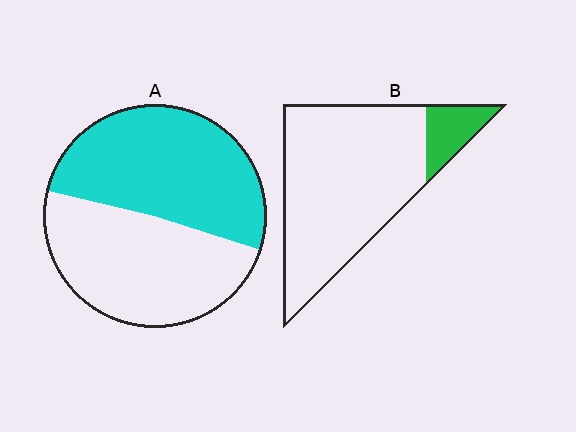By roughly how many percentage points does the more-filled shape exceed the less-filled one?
By roughly 40 percentage points (A over B).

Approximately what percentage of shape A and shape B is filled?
A is approximately 50% and B is approximately 15%.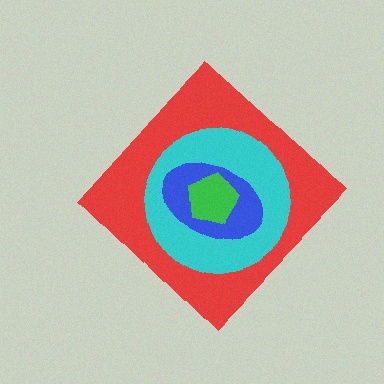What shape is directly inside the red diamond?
The cyan circle.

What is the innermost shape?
The green pentagon.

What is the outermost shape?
The red diamond.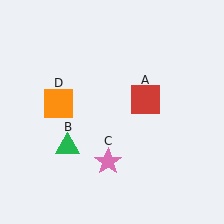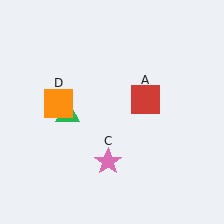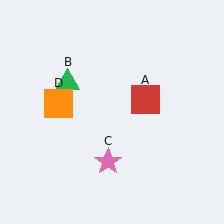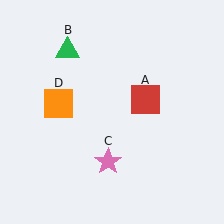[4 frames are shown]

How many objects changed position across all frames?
1 object changed position: green triangle (object B).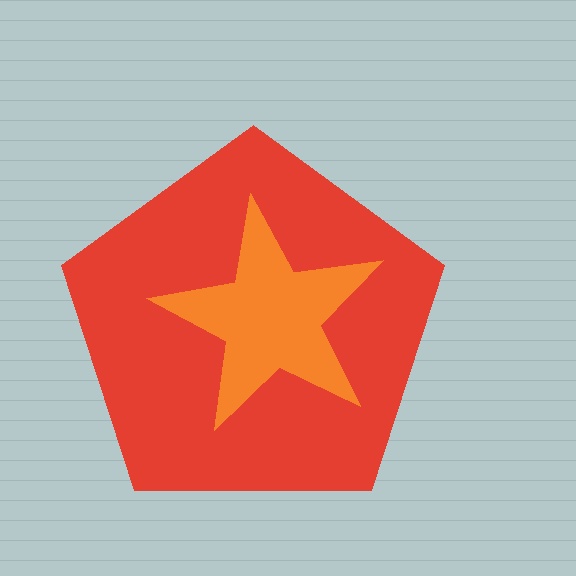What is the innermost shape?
The orange star.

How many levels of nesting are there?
2.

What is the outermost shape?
The red pentagon.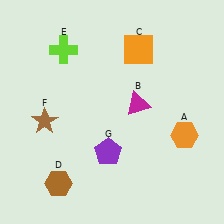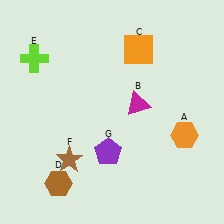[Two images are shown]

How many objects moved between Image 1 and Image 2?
2 objects moved between the two images.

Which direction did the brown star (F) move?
The brown star (F) moved down.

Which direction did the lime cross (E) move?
The lime cross (E) moved left.